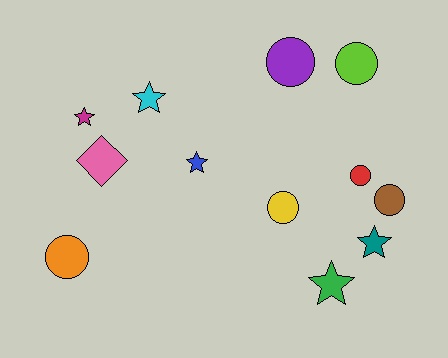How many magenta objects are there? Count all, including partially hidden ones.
There is 1 magenta object.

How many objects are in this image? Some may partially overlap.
There are 12 objects.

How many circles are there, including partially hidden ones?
There are 6 circles.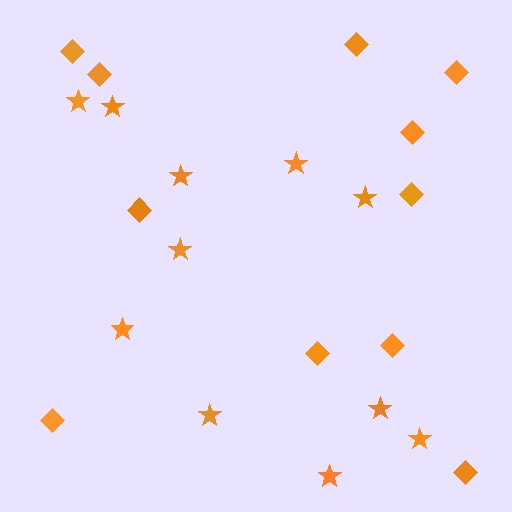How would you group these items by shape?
There are 2 groups: one group of stars (11) and one group of diamonds (11).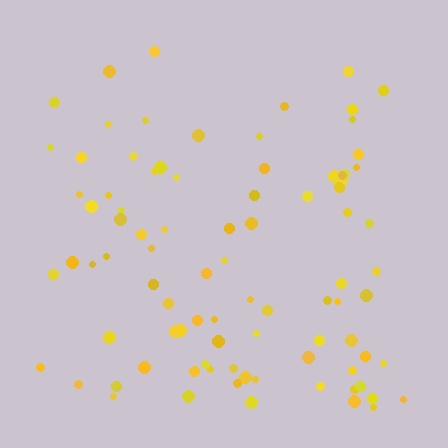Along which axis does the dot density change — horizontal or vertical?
Vertical.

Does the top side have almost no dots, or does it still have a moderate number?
Still a moderate number, just noticeably fewer than the bottom.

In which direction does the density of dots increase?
From top to bottom, with the bottom side densest.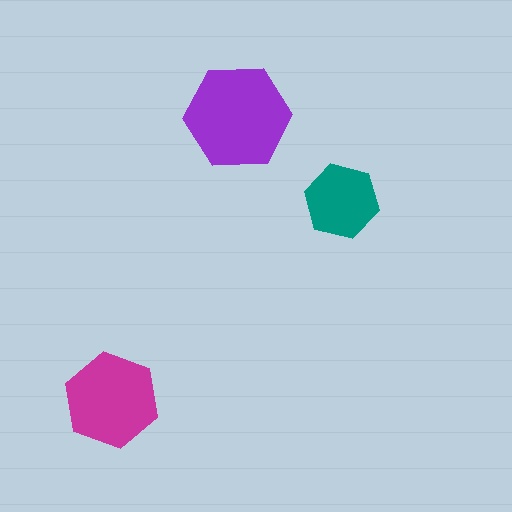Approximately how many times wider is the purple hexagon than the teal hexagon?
About 1.5 times wider.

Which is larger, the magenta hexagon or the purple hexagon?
The purple one.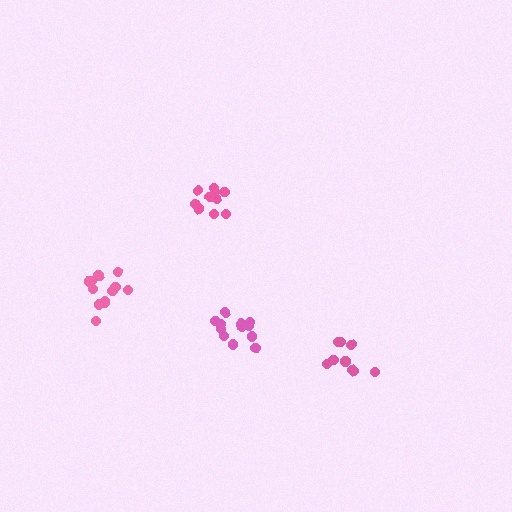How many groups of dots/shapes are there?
There are 4 groups.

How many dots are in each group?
Group 1: 12 dots, Group 2: 10 dots, Group 3: 9 dots, Group 4: 12 dots (43 total).